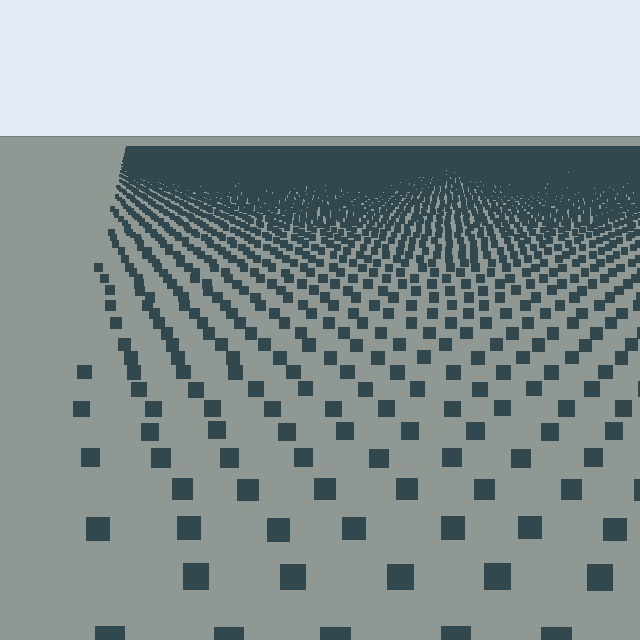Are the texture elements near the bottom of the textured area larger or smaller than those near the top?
Larger. Near the bottom, elements are closer to the viewer and appear at a bigger on-screen size.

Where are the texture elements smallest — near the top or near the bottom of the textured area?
Near the top.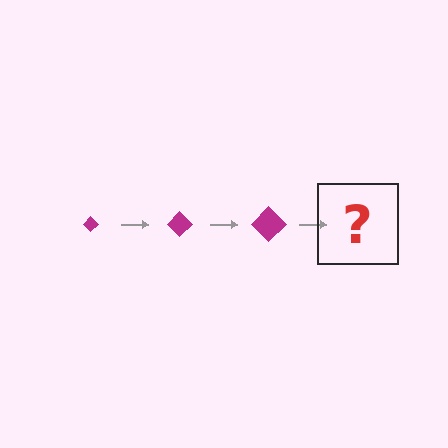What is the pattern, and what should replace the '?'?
The pattern is that the diamond gets progressively larger each step. The '?' should be a magenta diamond, larger than the previous one.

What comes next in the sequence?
The next element should be a magenta diamond, larger than the previous one.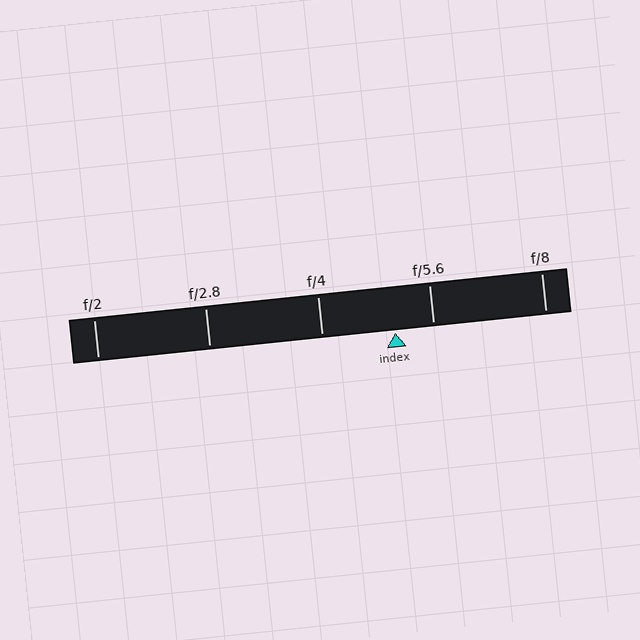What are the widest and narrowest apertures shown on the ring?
The widest aperture shown is f/2 and the narrowest is f/8.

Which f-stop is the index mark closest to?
The index mark is closest to f/5.6.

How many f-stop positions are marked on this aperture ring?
There are 5 f-stop positions marked.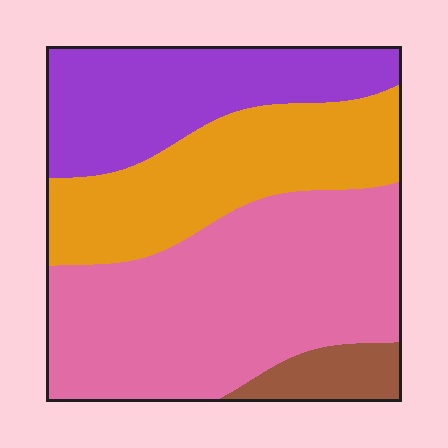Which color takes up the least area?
Brown, at roughly 5%.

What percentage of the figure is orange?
Orange takes up between a quarter and a half of the figure.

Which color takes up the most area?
Pink, at roughly 45%.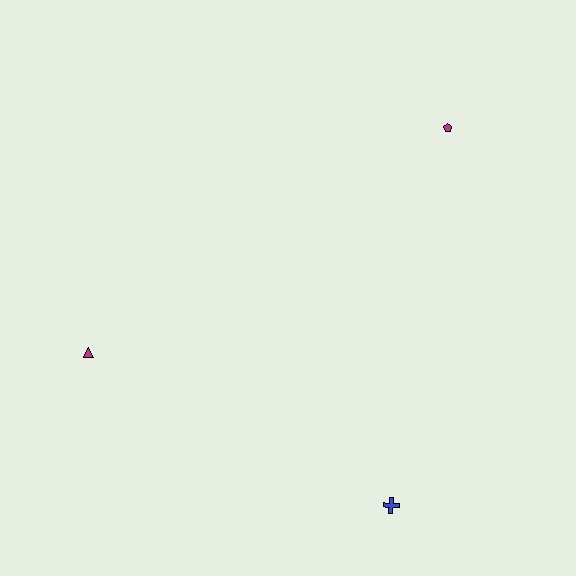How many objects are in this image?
There are 3 objects.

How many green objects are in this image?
There are no green objects.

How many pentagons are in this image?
There is 1 pentagon.